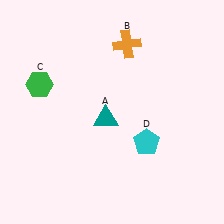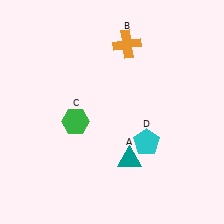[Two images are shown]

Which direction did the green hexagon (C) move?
The green hexagon (C) moved down.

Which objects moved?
The objects that moved are: the teal triangle (A), the green hexagon (C).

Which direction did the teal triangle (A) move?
The teal triangle (A) moved down.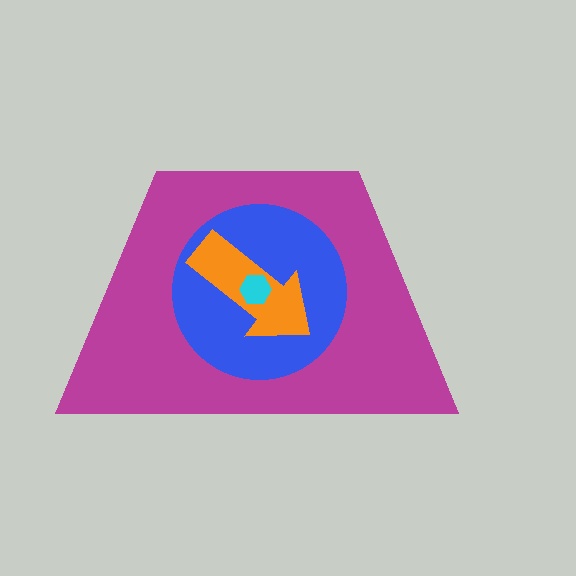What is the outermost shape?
The magenta trapezoid.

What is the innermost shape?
The cyan hexagon.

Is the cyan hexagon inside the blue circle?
Yes.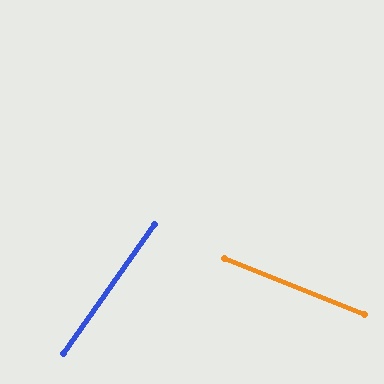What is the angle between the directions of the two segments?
Approximately 77 degrees.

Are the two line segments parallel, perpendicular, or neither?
Neither parallel nor perpendicular — they differ by about 77°.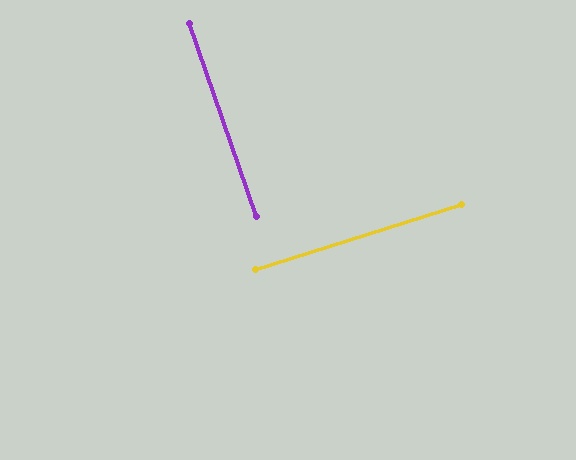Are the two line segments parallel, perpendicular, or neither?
Perpendicular — they meet at approximately 89°.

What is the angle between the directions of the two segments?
Approximately 89 degrees.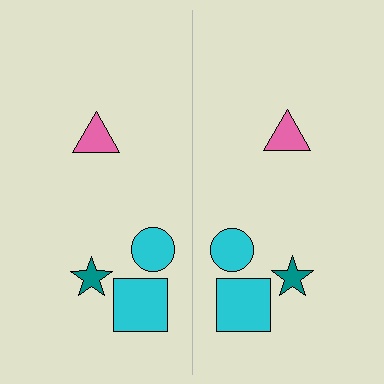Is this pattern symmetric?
Yes, this pattern has bilateral (reflection) symmetry.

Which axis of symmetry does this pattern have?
The pattern has a vertical axis of symmetry running through the center of the image.